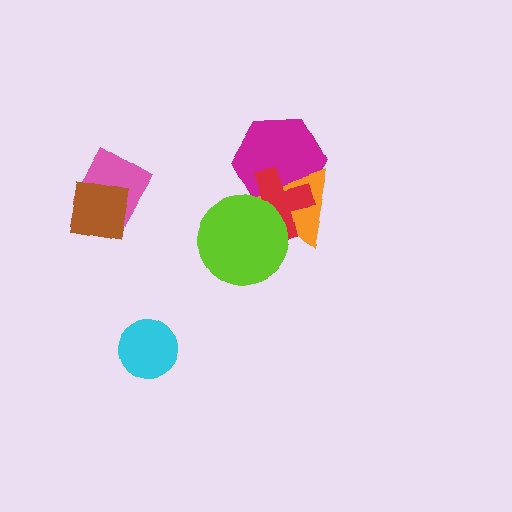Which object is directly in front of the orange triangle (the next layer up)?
The red cross is directly in front of the orange triangle.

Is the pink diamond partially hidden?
Yes, it is partially covered by another shape.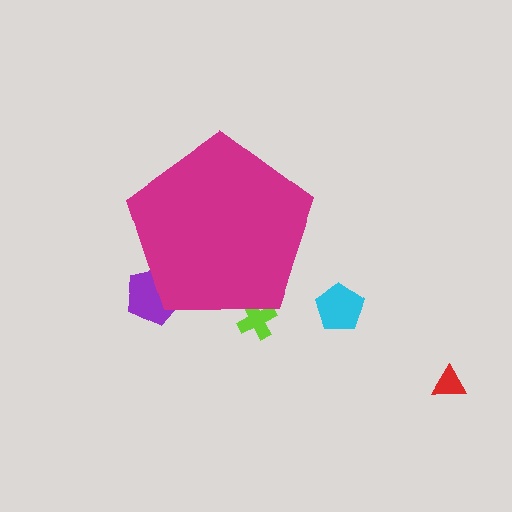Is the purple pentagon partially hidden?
Yes, the purple pentagon is partially hidden behind the magenta pentagon.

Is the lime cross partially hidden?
Yes, the lime cross is partially hidden behind the magenta pentagon.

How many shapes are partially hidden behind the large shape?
2 shapes are partially hidden.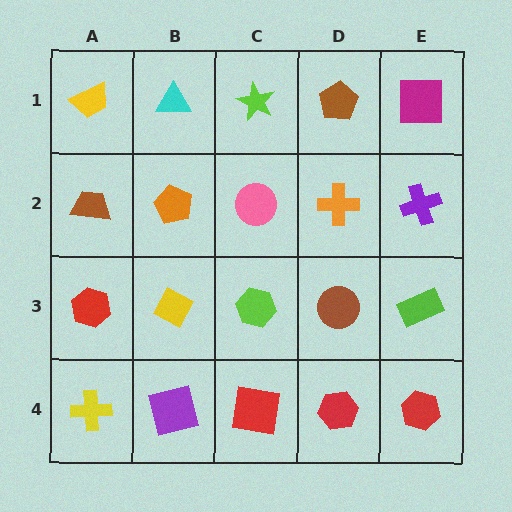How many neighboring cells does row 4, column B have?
3.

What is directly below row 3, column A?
A yellow cross.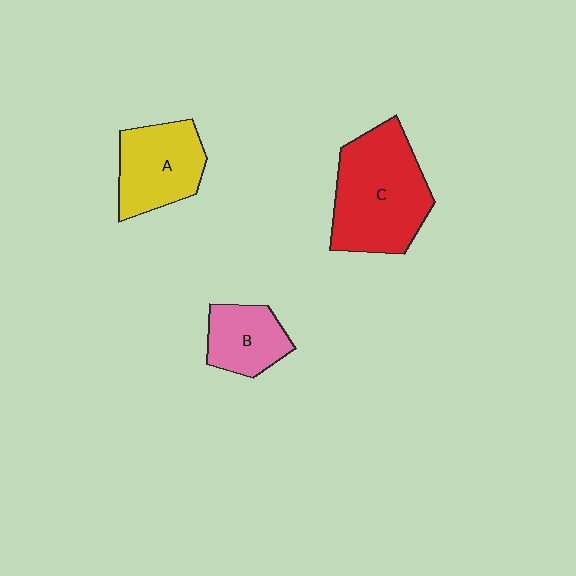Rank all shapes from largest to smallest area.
From largest to smallest: C (red), A (yellow), B (pink).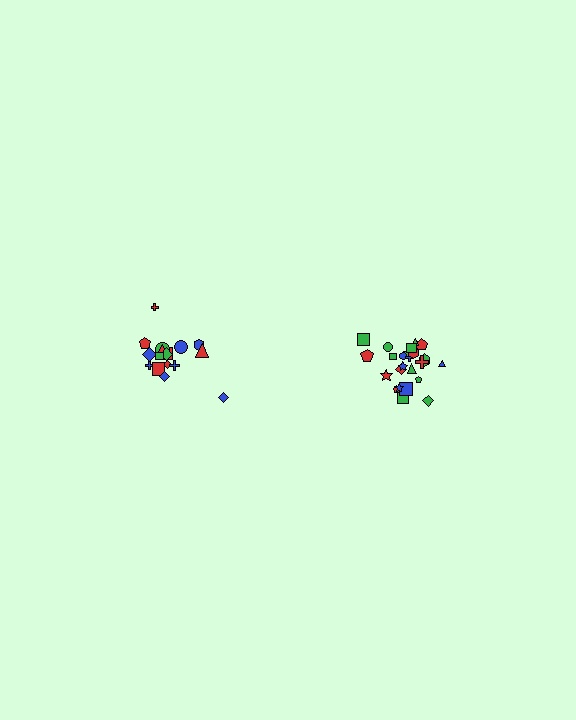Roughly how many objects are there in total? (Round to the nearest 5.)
Roughly 45 objects in total.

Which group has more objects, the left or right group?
The right group.